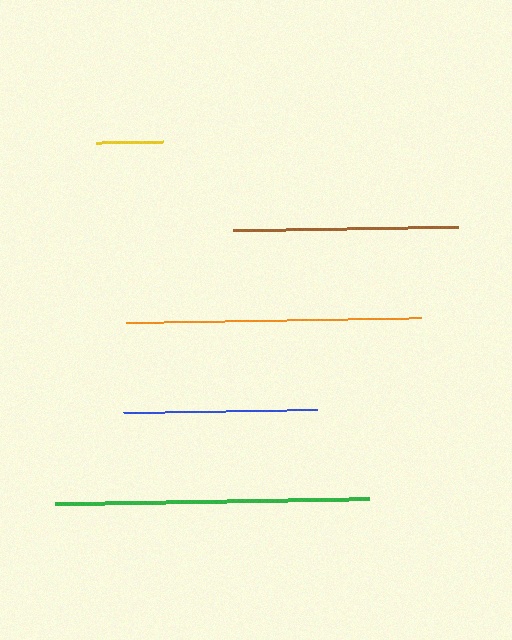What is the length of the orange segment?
The orange segment is approximately 295 pixels long.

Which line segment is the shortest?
The yellow line is the shortest at approximately 67 pixels.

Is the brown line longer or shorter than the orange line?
The orange line is longer than the brown line.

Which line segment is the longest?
The green line is the longest at approximately 314 pixels.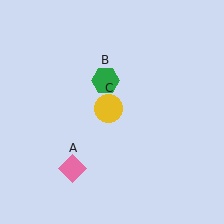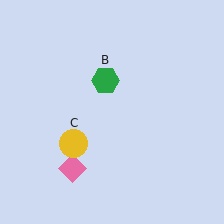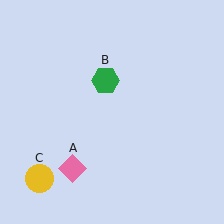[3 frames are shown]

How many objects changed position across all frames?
1 object changed position: yellow circle (object C).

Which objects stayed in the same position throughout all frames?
Pink diamond (object A) and green hexagon (object B) remained stationary.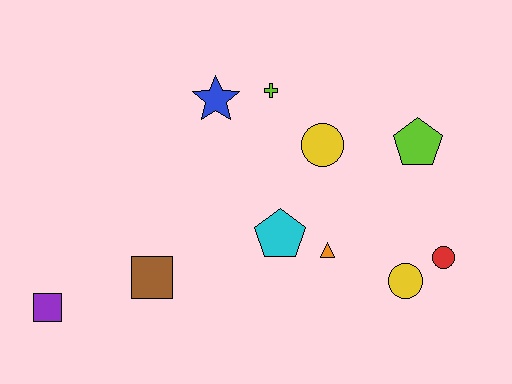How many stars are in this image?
There is 1 star.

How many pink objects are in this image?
There are no pink objects.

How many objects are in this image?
There are 10 objects.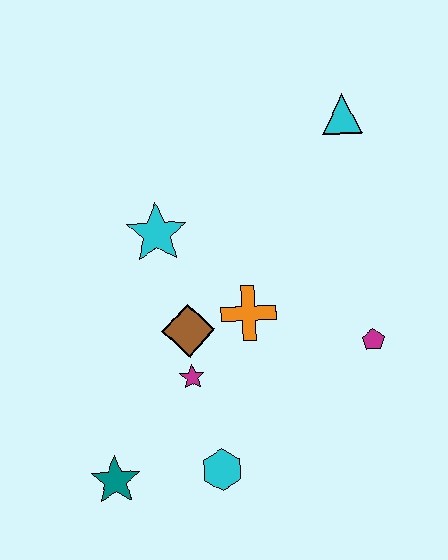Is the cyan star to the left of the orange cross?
Yes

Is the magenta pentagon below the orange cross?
Yes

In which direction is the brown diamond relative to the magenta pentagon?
The brown diamond is to the left of the magenta pentagon.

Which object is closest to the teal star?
The cyan hexagon is closest to the teal star.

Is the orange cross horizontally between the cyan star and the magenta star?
No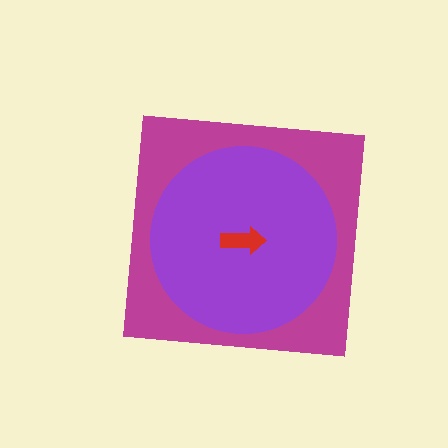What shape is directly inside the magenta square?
The purple circle.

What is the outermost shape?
The magenta square.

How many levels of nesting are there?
3.